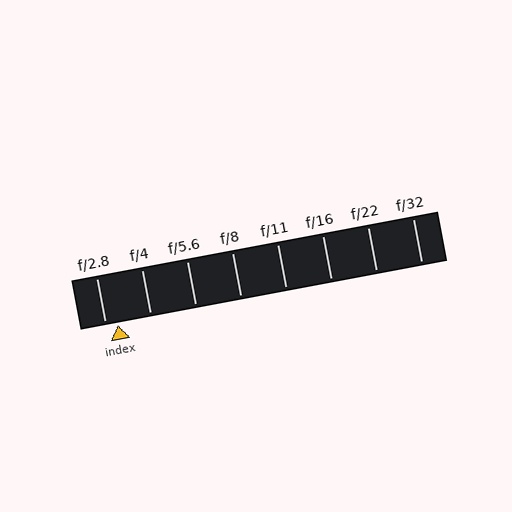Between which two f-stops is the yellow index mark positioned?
The index mark is between f/2.8 and f/4.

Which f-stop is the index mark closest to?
The index mark is closest to f/2.8.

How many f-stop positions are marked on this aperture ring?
There are 8 f-stop positions marked.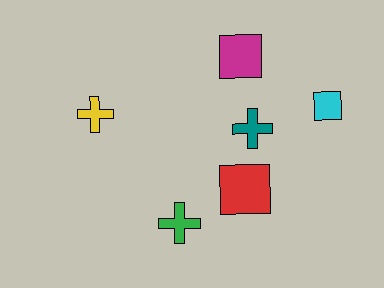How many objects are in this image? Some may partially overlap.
There are 6 objects.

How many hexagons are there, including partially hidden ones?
There are no hexagons.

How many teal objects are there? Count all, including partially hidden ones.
There is 1 teal object.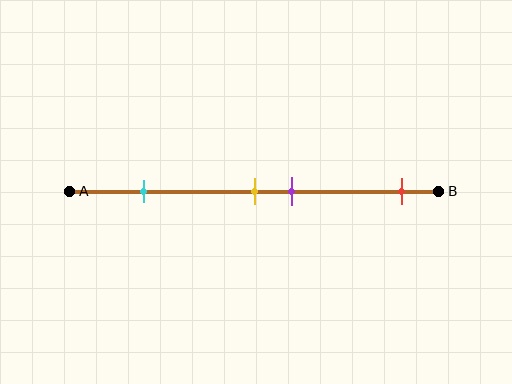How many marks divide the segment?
There are 4 marks dividing the segment.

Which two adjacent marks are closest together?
The yellow and purple marks are the closest adjacent pair.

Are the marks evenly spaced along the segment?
No, the marks are not evenly spaced.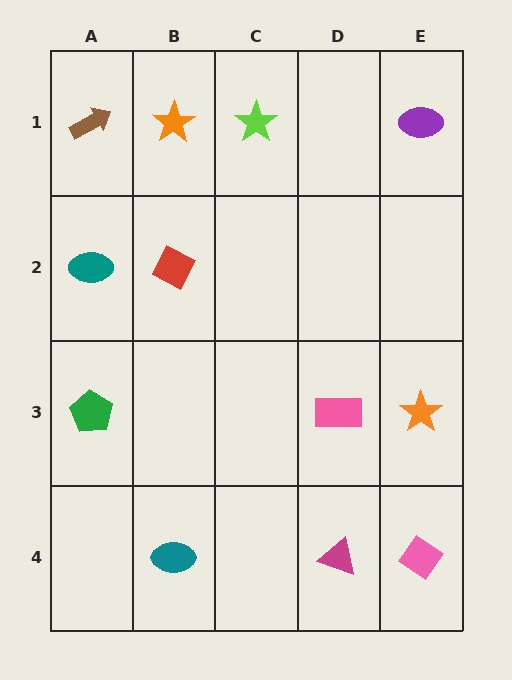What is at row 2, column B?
A red diamond.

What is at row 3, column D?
A pink rectangle.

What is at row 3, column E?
An orange star.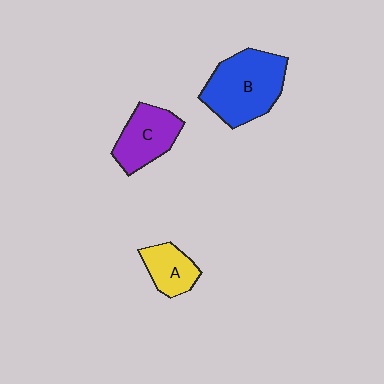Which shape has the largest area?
Shape B (blue).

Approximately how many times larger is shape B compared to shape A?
Approximately 2.1 times.